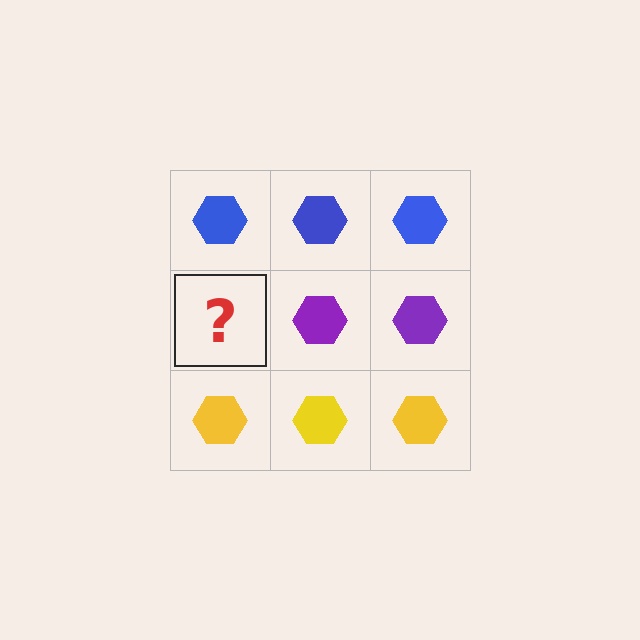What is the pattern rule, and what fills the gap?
The rule is that each row has a consistent color. The gap should be filled with a purple hexagon.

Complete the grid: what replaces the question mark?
The question mark should be replaced with a purple hexagon.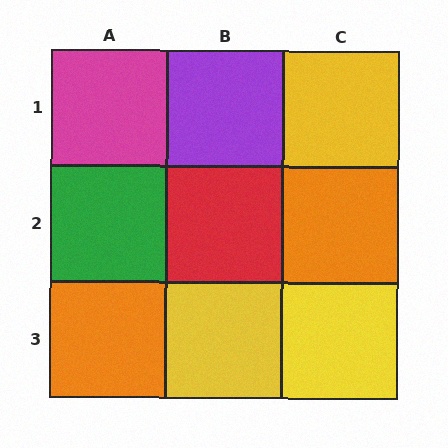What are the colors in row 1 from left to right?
Magenta, purple, yellow.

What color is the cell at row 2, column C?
Orange.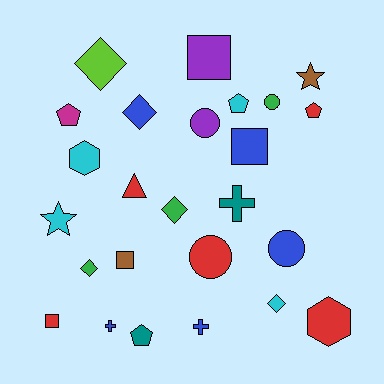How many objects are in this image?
There are 25 objects.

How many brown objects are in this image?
There are 2 brown objects.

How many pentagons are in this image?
There are 4 pentagons.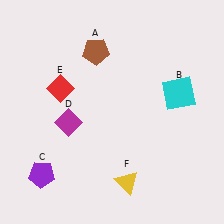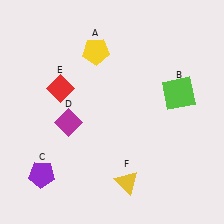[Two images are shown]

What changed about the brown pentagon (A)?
In Image 1, A is brown. In Image 2, it changed to yellow.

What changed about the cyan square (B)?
In Image 1, B is cyan. In Image 2, it changed to lime.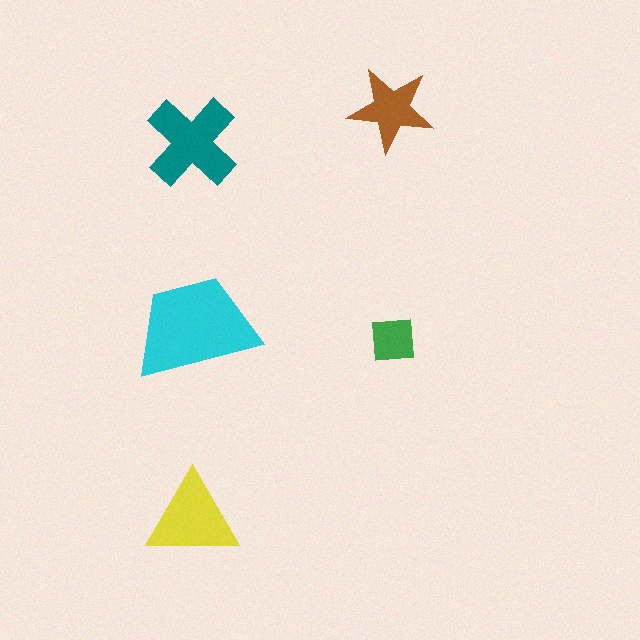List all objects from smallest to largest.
The green square, the brown star, the yellow triangle, the teal cross, the cyan trapezoid.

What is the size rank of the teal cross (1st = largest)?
2nd.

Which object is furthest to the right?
The green square is rightmost.